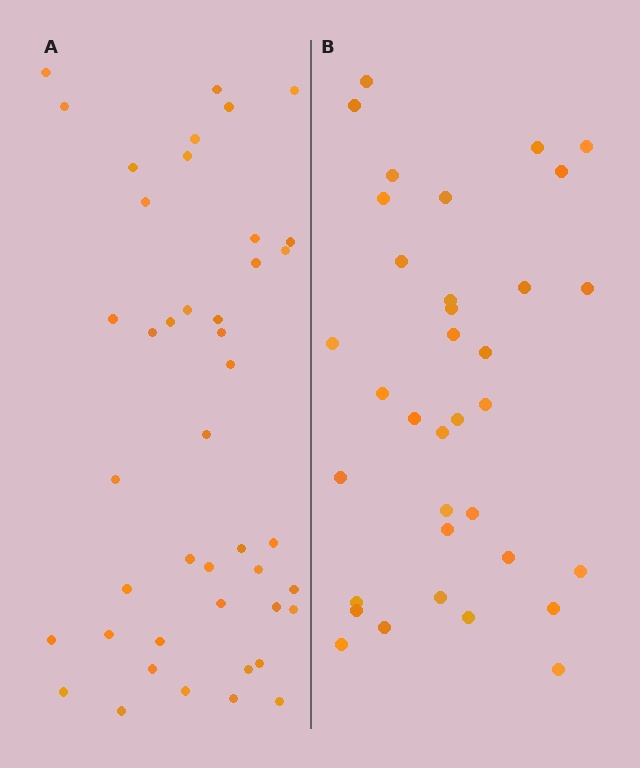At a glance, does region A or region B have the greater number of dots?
Region A (the left region) has more dots.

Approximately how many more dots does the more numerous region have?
Region A has roughly 8 or so more dots than region B.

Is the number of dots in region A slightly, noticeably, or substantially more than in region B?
Region A has only slightly more — the two regions are fairly close. The ratio is roughly 1.2 to 1.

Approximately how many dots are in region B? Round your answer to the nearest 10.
About 40 dots. (The exact count is 35, which rounds to 40.)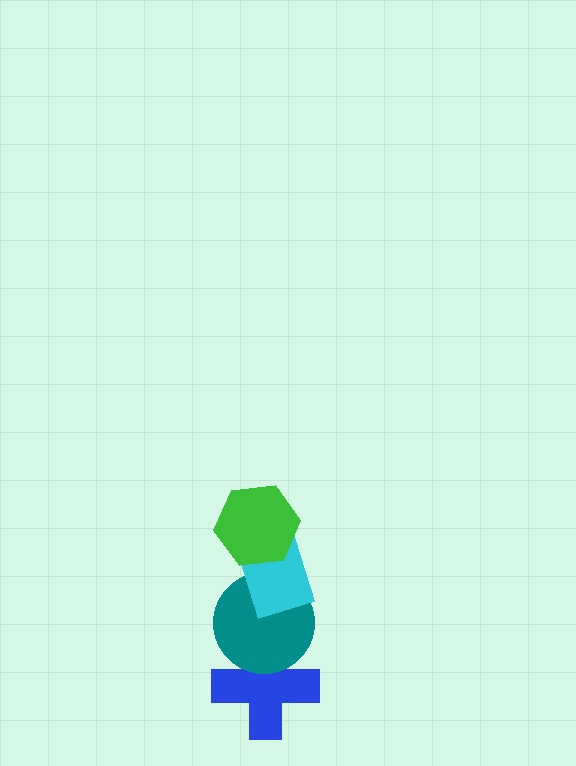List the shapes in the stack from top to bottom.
From top to bottom: the green hexagon, the cyan rectangle, the teal circle, the blue cross.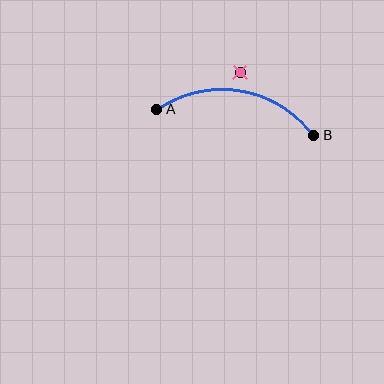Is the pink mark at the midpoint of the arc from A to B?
No — the pink mark does not lie on the arc at all. It sits slightly outside the curve.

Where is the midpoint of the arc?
The arc midpoint is the point on the curve farthest from the straight line joining A and B. It sits above that line.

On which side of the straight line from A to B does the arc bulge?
The arc bulges above the straight line connecting A and B.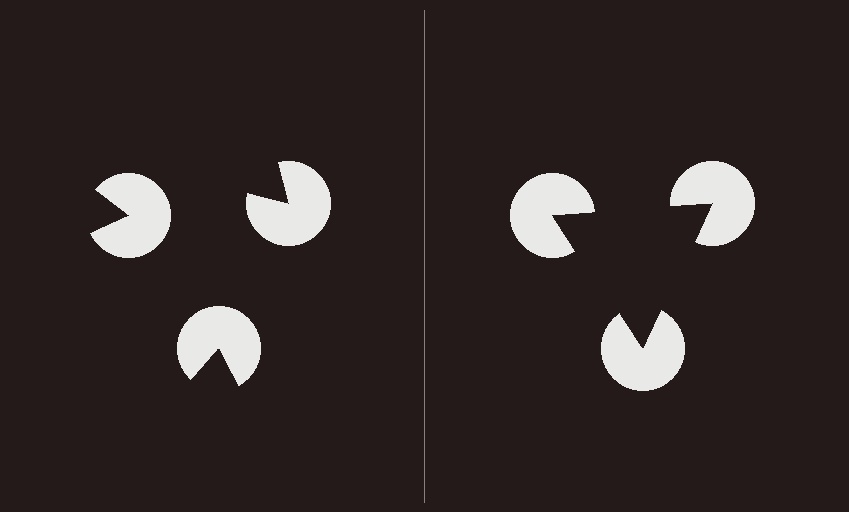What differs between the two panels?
The pac-man discs are positioned identically on both sides; only the wedge orientations differ. On the right they align to a triangle; on the left they are misaligned.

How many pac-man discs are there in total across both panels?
6 — 3 on each side.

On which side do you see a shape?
An illusory triangle appears on the right side. On the left side the wedge cuts are rotated, so no coherent shape forms.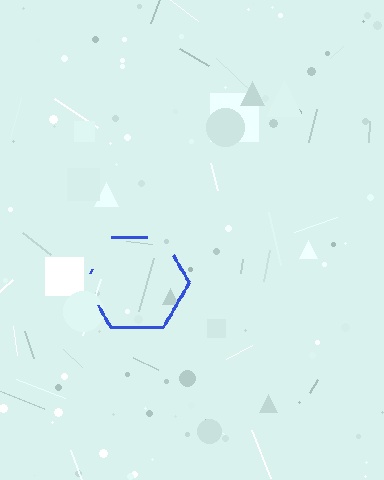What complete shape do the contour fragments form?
The contour fragments form a hexagon.